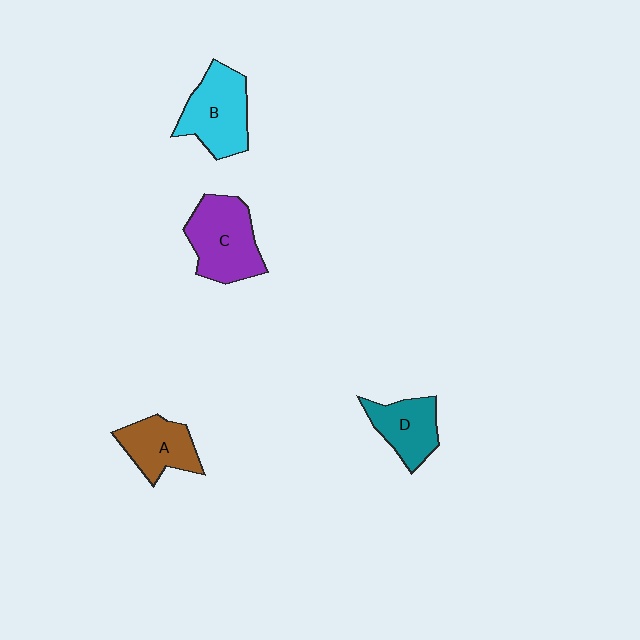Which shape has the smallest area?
Shape D (teal).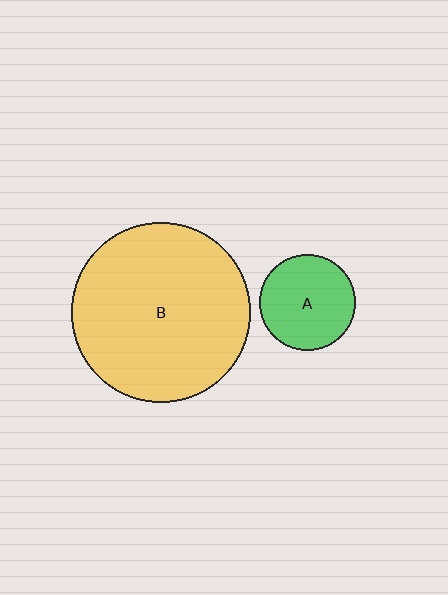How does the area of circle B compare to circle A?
Approximately 3.5 times.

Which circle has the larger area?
Circle B (yellow).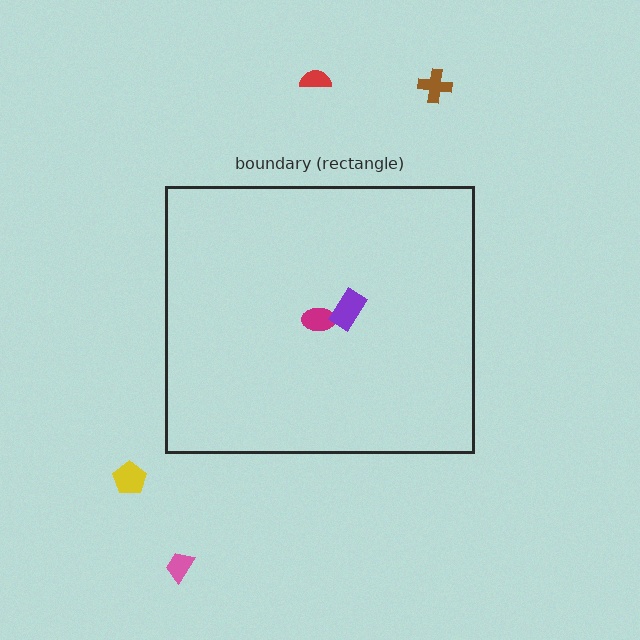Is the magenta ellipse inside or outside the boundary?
Inside.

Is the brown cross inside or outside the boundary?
Outside.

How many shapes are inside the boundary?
2 inside, 4 outside.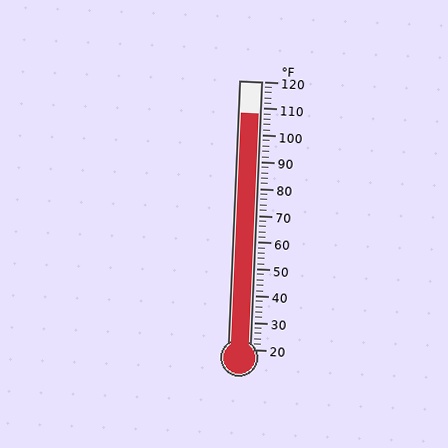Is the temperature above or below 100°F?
The temperature is above 100°F.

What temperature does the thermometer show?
The thermometer shows approximately 108°F.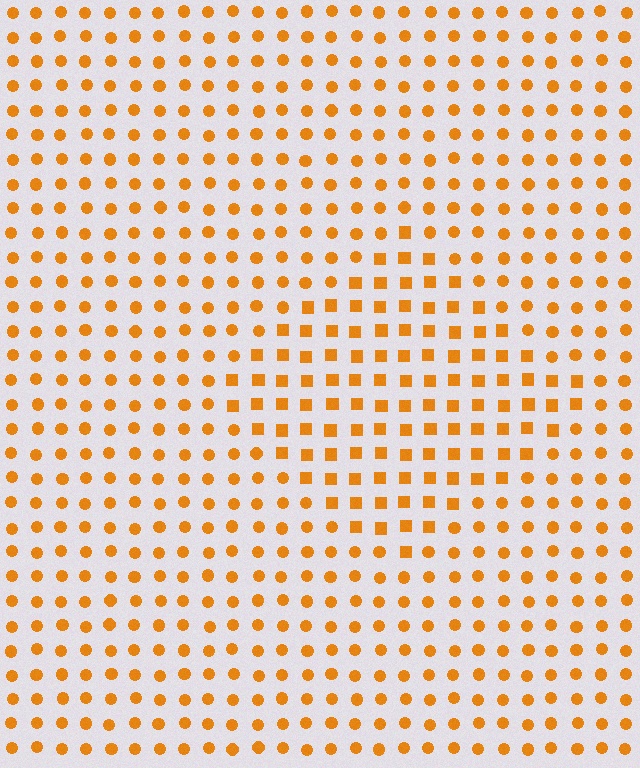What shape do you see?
I see a diamond.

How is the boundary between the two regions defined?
The boundary is defined by a change in element shape: squares inside vs. circles outside. All elements share the same color and spacing.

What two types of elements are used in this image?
The image uses squares inside the diamond region and circles outside it.